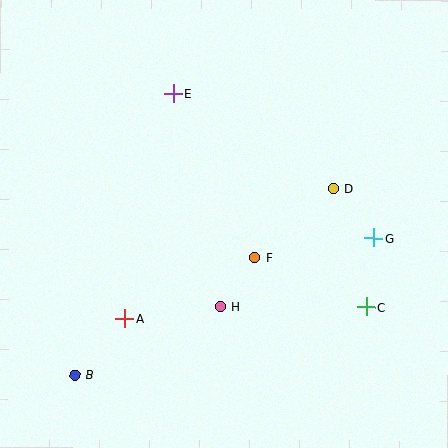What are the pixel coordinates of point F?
Point F is at (254, 258).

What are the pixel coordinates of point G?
Point G is at (374, 238).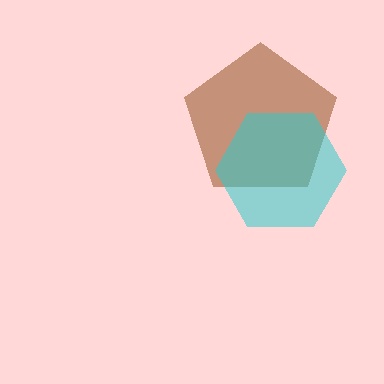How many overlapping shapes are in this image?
There are 2 overlapping shapes in the image.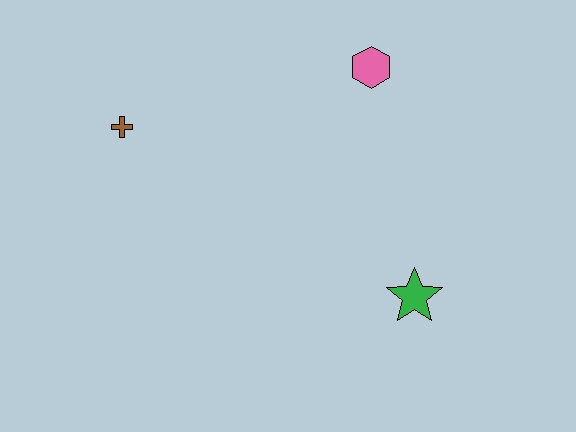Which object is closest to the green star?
The pink hexagon is closest to the green star.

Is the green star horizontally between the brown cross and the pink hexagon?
No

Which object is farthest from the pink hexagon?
The brown cross is farthest from the pink hexagon.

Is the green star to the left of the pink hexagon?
No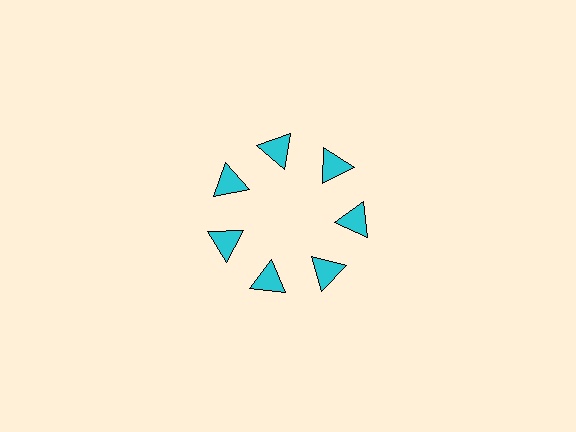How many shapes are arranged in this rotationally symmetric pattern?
There are 7 shapes, arranged in 7 groups of 1.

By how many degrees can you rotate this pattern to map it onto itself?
The pattern maps onto itself every 51 degrees of rotation.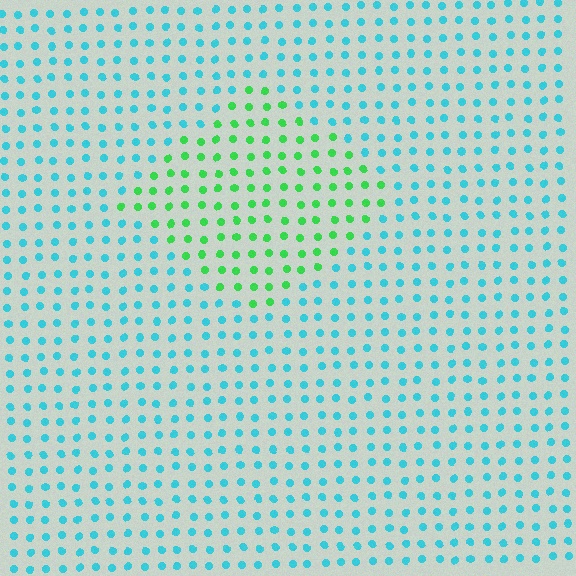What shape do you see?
I see a diamond.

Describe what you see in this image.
The image is filled with small cyan elements in a uniform arrangement. A diamond-shaped region is visible where the elements are tinted to a slightly different hue, forming a subtle color boundary.